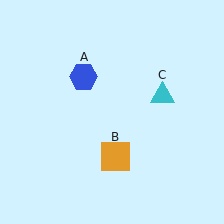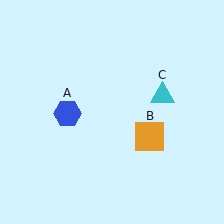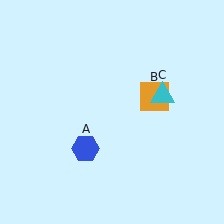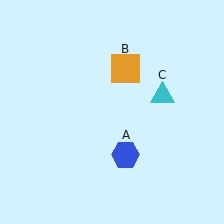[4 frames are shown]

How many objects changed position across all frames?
2 objects changed position: blue hexagon (object A), orange square (object B).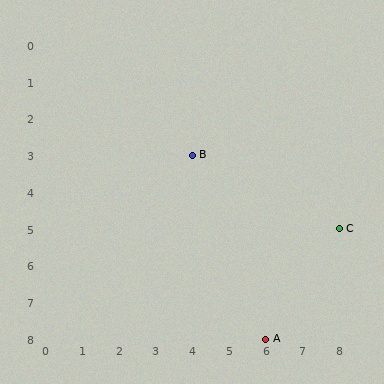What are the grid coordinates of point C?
Point C is at grid coordinates (8, 5).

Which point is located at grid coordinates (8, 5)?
Point C is at (8, 5).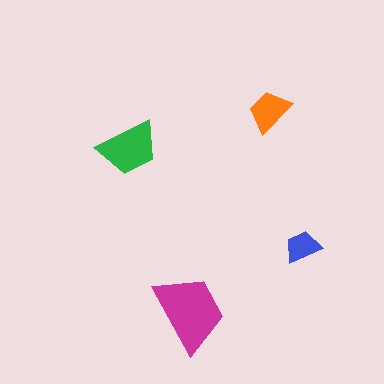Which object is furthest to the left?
The green trapezoid is leftmost.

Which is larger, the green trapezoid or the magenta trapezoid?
The magenta one.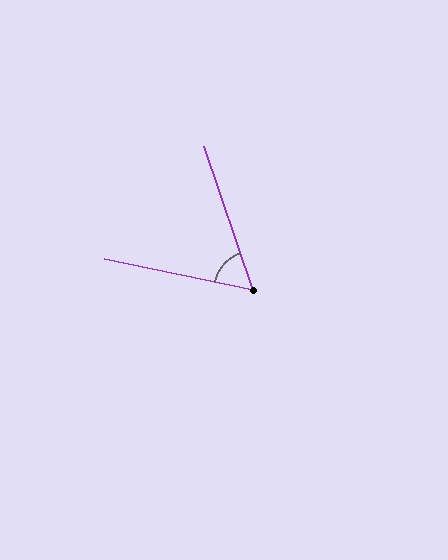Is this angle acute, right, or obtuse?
It is acute.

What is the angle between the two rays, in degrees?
Approximately 60 degrees.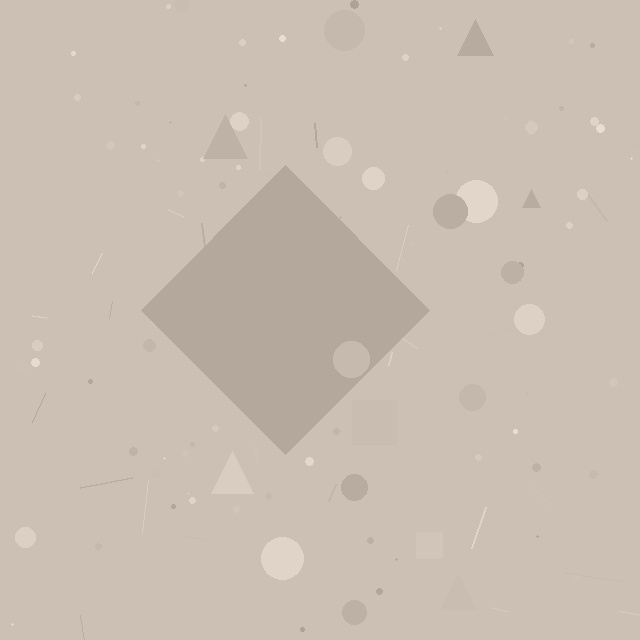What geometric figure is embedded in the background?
A diamond is embedded in the background.